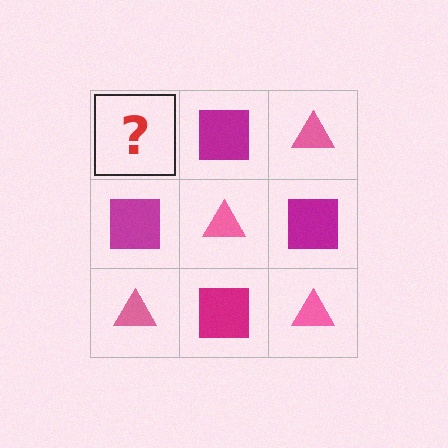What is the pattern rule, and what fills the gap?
The rule is that it alternates pink triangle and magenta square in a checkerboard pattern. The gap should be filled with a pink triangle.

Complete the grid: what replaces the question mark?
The question mark should be replaced with a pink triangle.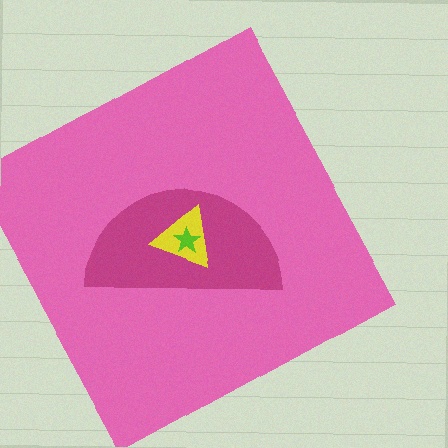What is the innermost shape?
The lime star.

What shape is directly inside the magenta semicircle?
The yellow triangle.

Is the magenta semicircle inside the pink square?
Yes.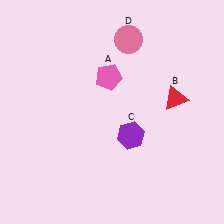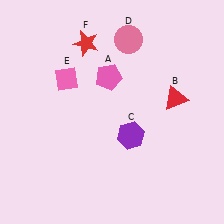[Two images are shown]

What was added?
A pink diamond (E), a red star (F) were added in Image 2.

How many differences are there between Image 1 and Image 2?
There are 2 differences between the two images.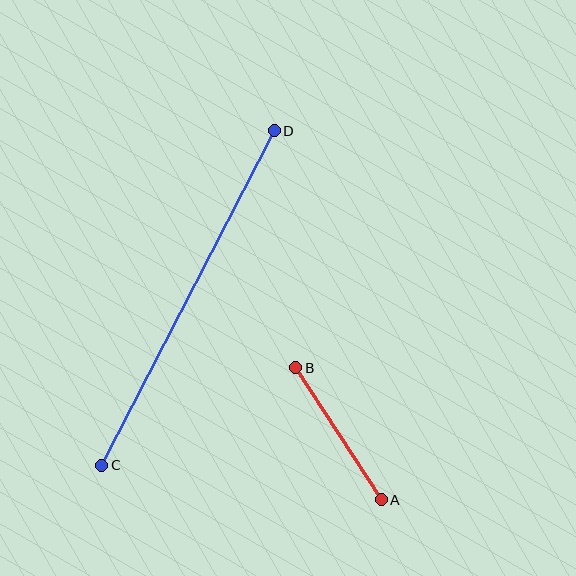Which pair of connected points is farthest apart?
Points C and D are farthest apart.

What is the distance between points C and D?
The distance is approximately 376 pixels.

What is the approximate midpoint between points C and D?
The midpoint is at approximately (188, 298) pixels.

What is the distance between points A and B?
The distance is approximately 157 pixels.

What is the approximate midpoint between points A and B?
The midpoint is at approximately (339, 434) pixels.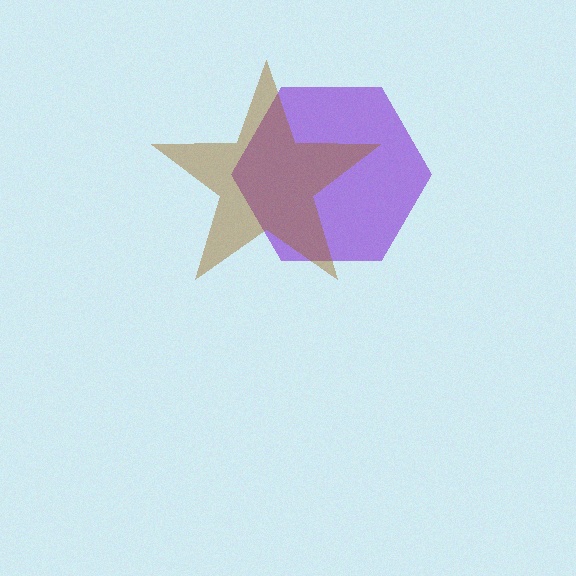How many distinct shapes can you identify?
There are 2 distinct shapes: a purple hexagon, a brown star.